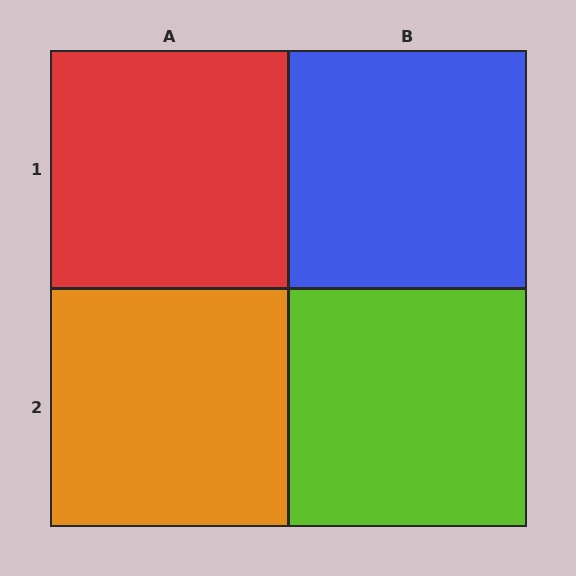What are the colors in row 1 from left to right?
Red, blue.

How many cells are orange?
1 cell is orange.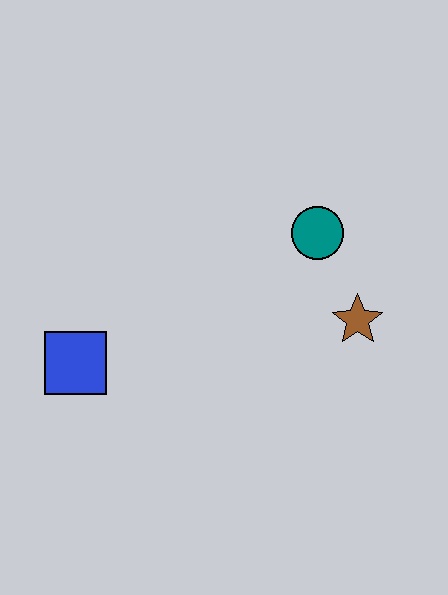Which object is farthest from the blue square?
The brown star is farthest from the blue square.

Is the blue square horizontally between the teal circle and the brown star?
No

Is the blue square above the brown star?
No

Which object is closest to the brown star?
The teal circle is closest to the brown star.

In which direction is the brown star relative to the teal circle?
The brown star is below the teal circle.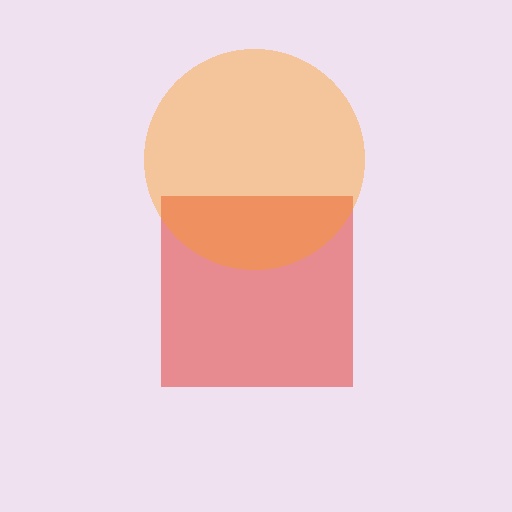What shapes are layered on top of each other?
The layered shapes are: a red square, an orange circle.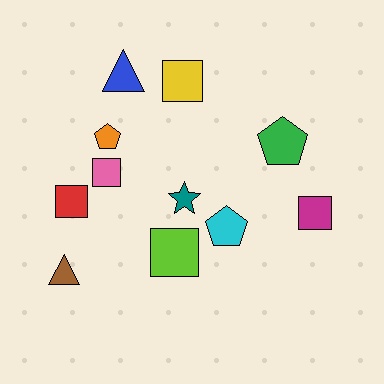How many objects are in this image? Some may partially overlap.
There are 11 objects.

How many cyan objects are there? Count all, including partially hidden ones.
There is 1 cyan object.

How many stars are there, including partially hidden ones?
There is 1 star.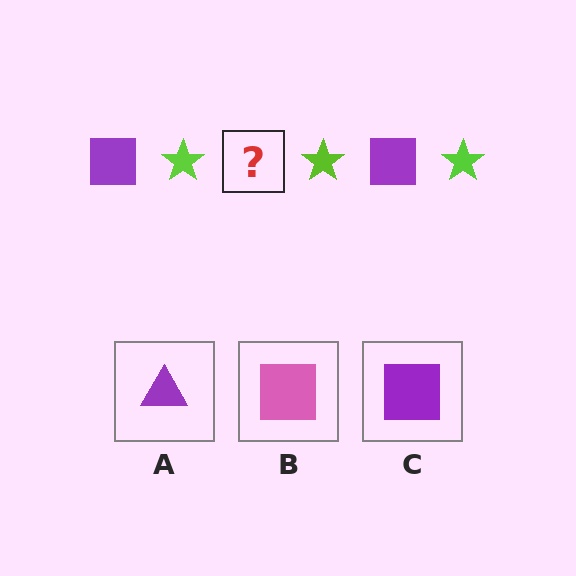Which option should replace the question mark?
Option C.